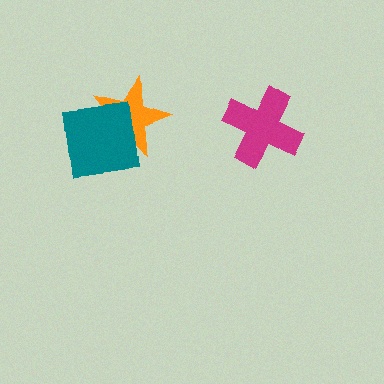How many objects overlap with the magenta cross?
0 objects overlap with the magenta cross.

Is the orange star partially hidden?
Yes, it is partially covered by another shape.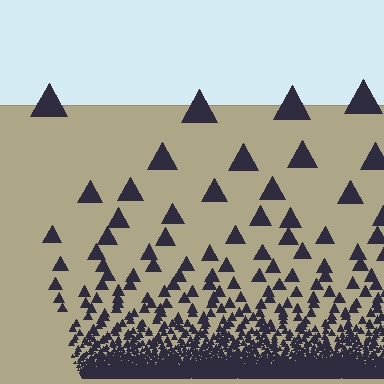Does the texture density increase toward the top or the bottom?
Density increases toward the bottom.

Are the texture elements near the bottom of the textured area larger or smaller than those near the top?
Smaller. The gradient is inverted — elements near the bottom are smaller and denser.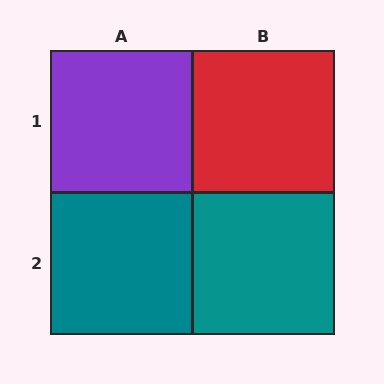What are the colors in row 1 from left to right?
Purple, red.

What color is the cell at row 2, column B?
Teal.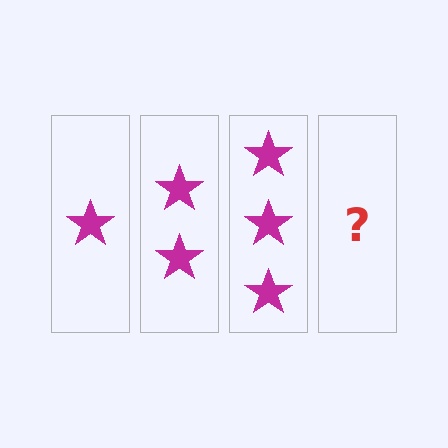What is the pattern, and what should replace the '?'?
The pattern is that each step adds one more star. The '?' should be 4 stars.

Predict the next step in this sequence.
The next step is 4 stars.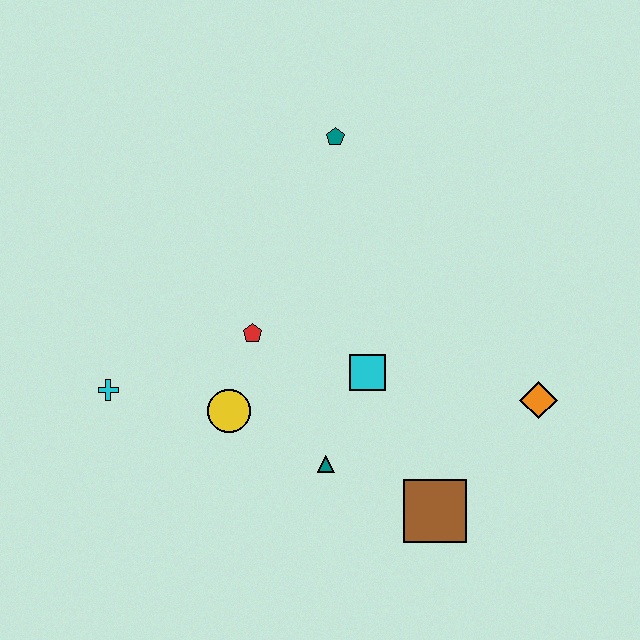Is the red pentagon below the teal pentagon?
Yes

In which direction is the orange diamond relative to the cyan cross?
The orange diamond is to the right of the cyan cross.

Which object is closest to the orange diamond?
The brown square is closest to the orange diamond.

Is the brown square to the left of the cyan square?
No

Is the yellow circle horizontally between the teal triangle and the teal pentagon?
No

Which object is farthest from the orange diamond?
The cyan cross is farthest from the orange diamond.